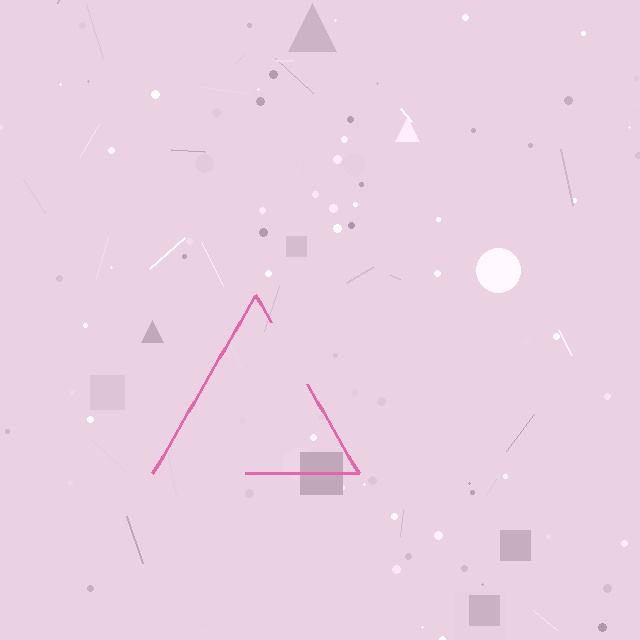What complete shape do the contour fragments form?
The contour fragments form a triangle.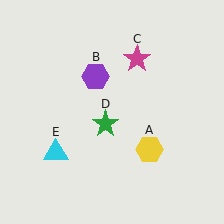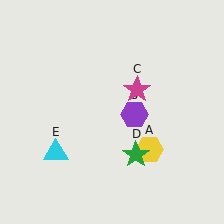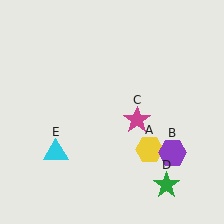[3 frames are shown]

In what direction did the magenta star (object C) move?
The magenta star (object C) moved down.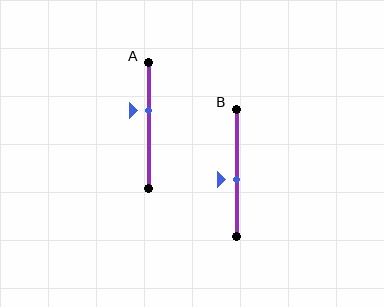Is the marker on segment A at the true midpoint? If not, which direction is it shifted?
No, the marker on segment A is shifted upward by about 12% of the segment length.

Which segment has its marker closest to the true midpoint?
Segment B has its marker closest to the true midpoint.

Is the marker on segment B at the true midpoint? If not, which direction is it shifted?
No, the marker on segment B is shifted downward by about 5% of the segment length.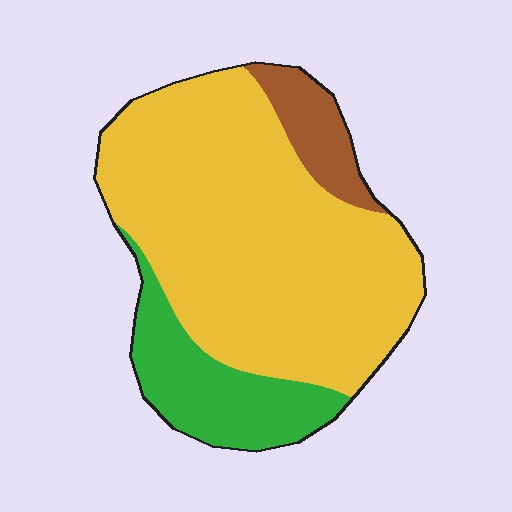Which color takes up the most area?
Yellow, at roughly 70%.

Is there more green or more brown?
Green.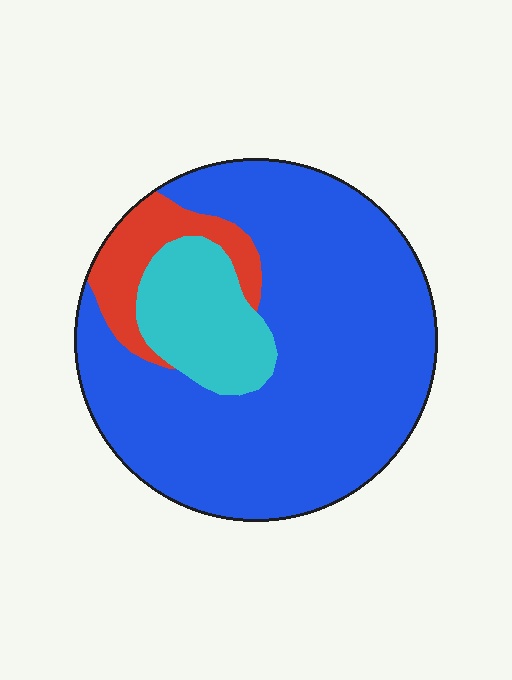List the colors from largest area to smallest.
From largest to smallest: blue, cyan, red.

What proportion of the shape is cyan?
Cyan takes up about one sixth (1/6) of the shape.